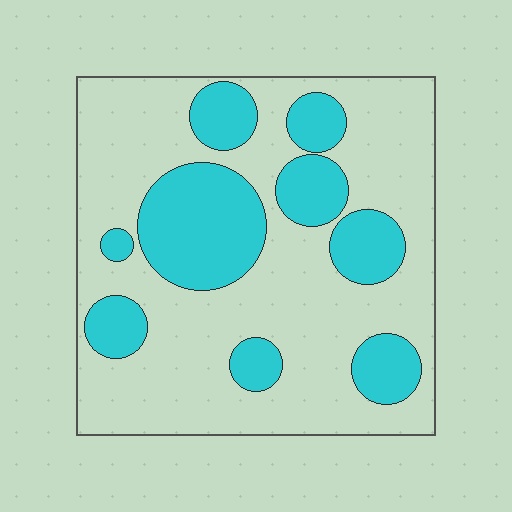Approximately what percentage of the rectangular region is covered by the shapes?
Approximately 30%.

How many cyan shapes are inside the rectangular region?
9.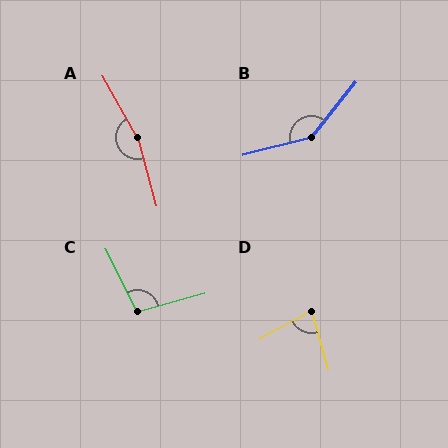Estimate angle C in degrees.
Approximately 101 degrees.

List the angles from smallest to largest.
D (77°), C (101°), B (143°), A (166°).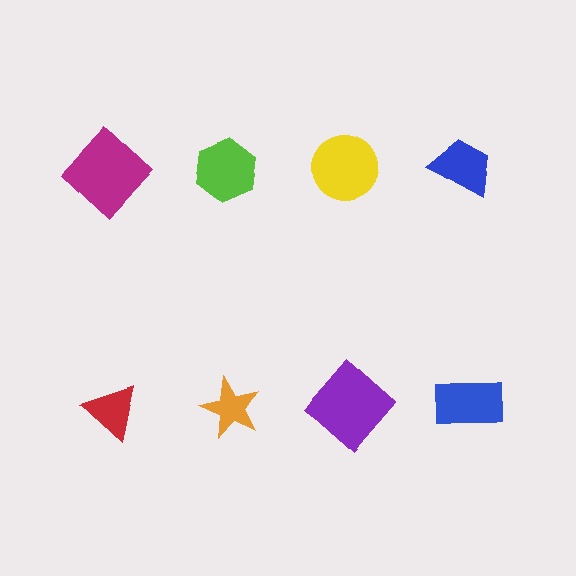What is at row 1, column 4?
A blue trapezoid.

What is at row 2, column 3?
A purple diamond.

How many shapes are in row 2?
4 shapes.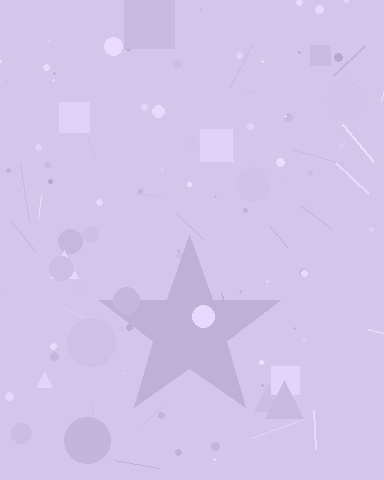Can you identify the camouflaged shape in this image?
The camouflaged shape is a star.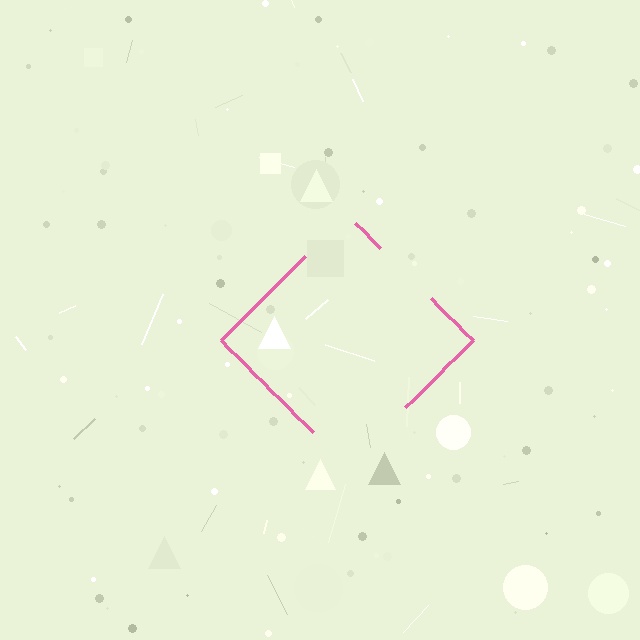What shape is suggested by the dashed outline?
The dashed outline suggests a diamond.